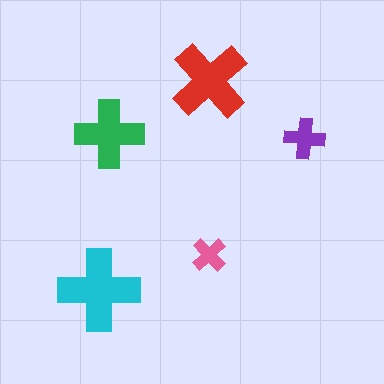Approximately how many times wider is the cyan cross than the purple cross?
About 2 times wider.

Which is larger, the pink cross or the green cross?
The green one.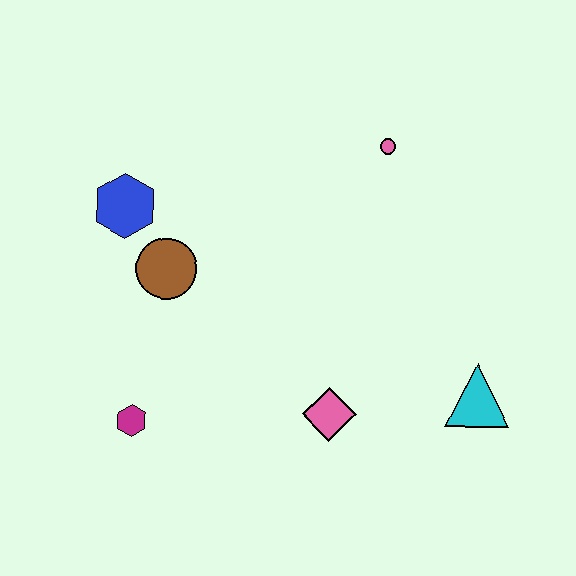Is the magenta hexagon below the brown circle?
Yes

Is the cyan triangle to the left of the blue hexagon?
No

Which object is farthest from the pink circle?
The magenta hexagon is farthest from the pink circle.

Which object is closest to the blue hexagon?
The brown circle is closest to the blue hexagon.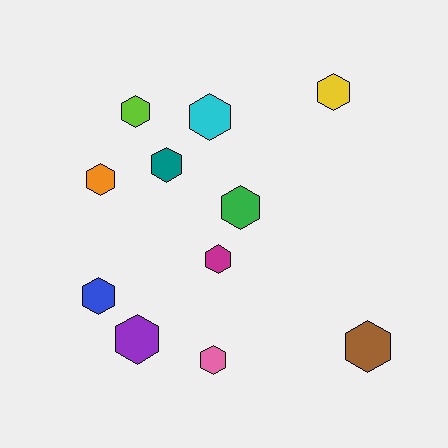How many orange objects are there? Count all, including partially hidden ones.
There is 1 orange object.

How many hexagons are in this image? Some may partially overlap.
There are 11 hexagons.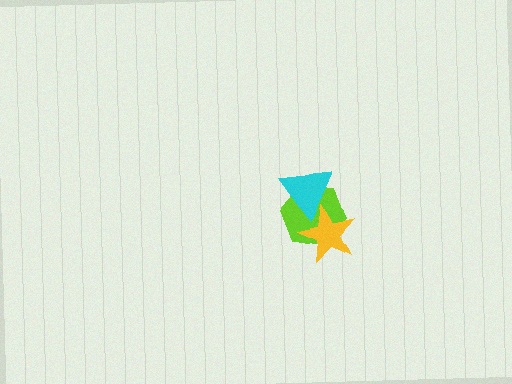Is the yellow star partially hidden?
No, no other shape covers it.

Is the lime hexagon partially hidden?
Yes, it is partially covered by another shape.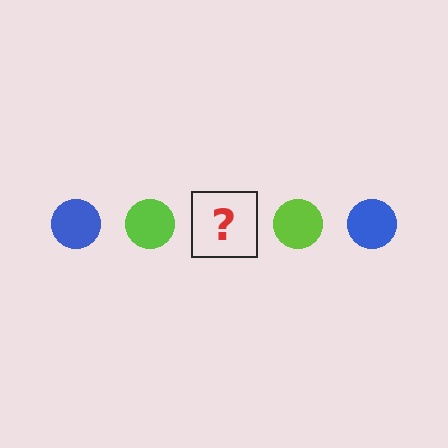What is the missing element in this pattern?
The missing element is a blue circle.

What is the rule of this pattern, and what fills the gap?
The rule is that the pattern cycles through blue, lime circles. The gap should be filled with a blue circle.